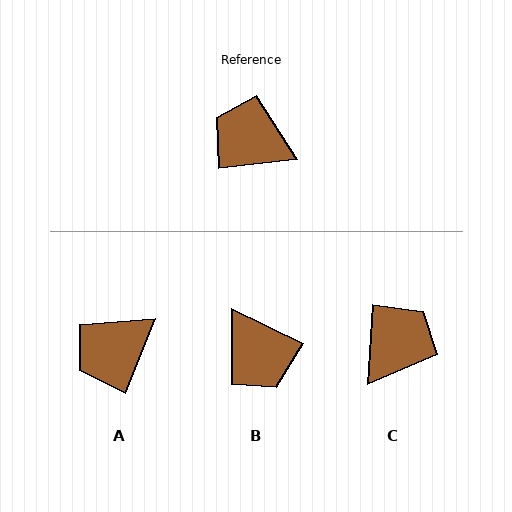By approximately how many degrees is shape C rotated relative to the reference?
Approximately 100 degrees clockwise.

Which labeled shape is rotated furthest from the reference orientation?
B, about 147 degrees away.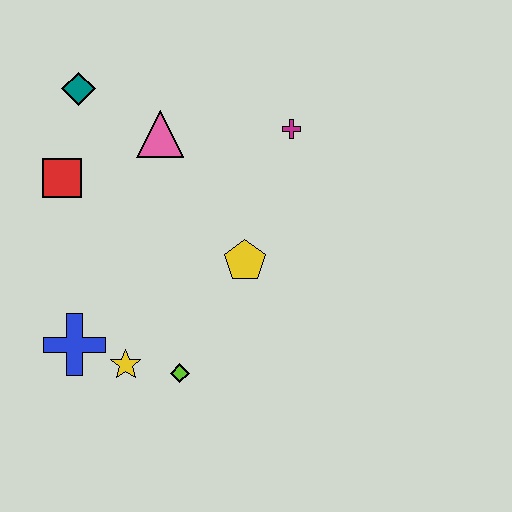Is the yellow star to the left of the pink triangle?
Yes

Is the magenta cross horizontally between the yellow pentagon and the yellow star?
No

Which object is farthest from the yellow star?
The magenta cross is farthest from the yellow star.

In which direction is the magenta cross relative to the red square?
The magenta cross is to the right of the red square.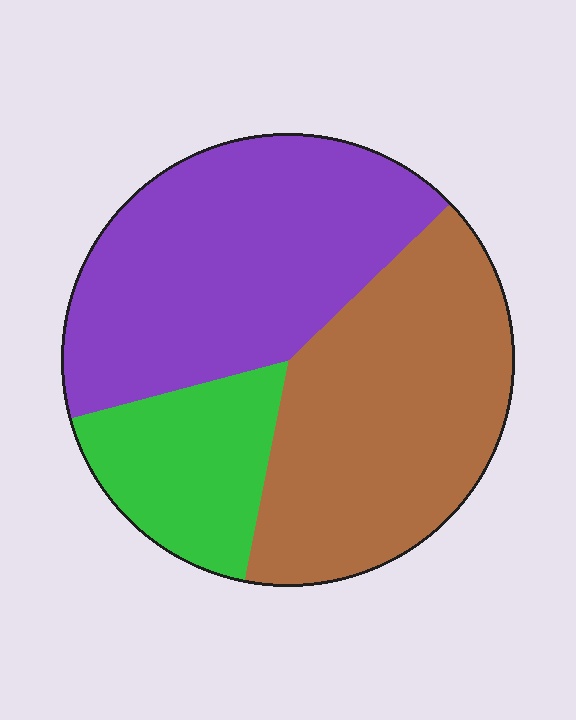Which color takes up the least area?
Green, at roughly 20%.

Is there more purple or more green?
Purple.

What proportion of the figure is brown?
Brown covers roughly 40% of the figure.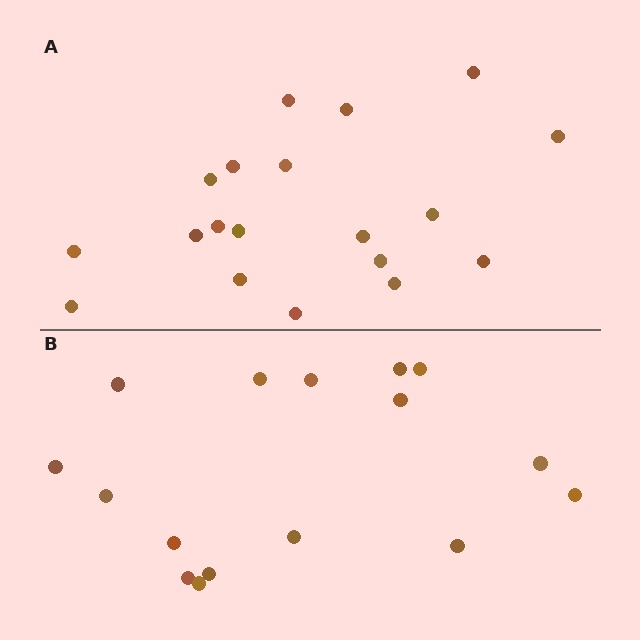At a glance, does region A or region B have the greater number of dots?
Region A (the top region) has more dots.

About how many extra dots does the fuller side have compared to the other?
Region A has just a few more — roughly 2 or 3 more dots than region B.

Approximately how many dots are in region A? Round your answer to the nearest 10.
About 20 dots. (The exact count is 19, which rounds to 20.)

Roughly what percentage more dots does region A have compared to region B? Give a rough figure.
About 20% more.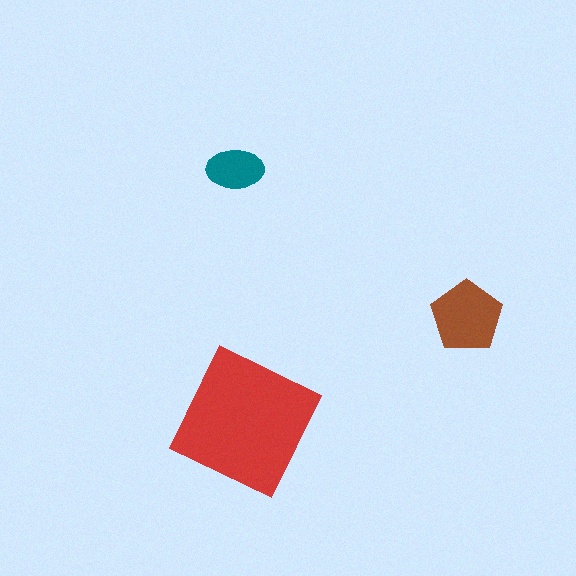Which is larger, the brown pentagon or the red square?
The red square.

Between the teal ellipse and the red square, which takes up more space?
The red square.